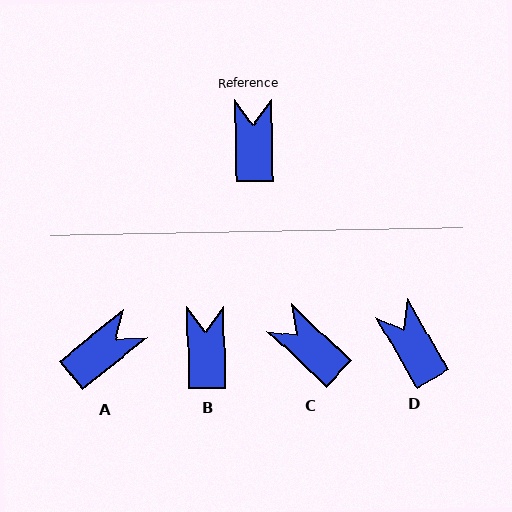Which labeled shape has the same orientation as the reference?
B.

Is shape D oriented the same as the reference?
No, it is off by about 29 degrees.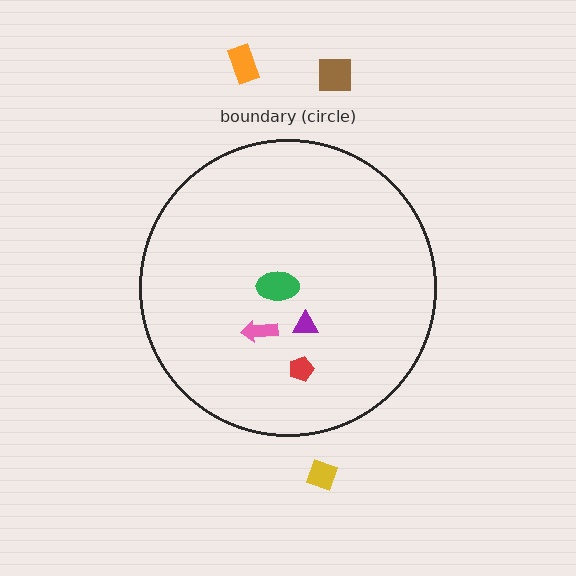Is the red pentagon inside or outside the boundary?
Inside.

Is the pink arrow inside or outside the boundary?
Inside.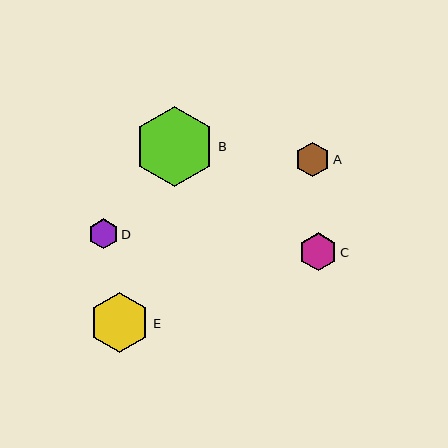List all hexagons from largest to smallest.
From largest to smallest: B, E, C, A, D.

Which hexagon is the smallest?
Hexagon D is the smallest with a size of approximately 30 pixels.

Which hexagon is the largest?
Hexagon B is the largest with a size of approximately 81 pixels.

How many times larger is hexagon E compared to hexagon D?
Hexagon E is approximately 2.0 times the size of hexagon D.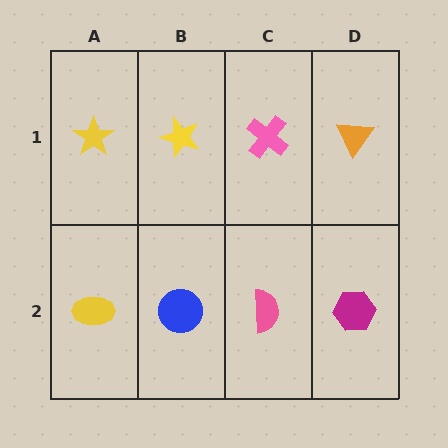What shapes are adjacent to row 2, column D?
An orange triangle (row 1, column D), a pink semicircle (row 2, column C).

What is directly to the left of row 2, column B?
A yellow ellipse.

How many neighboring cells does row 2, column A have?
2.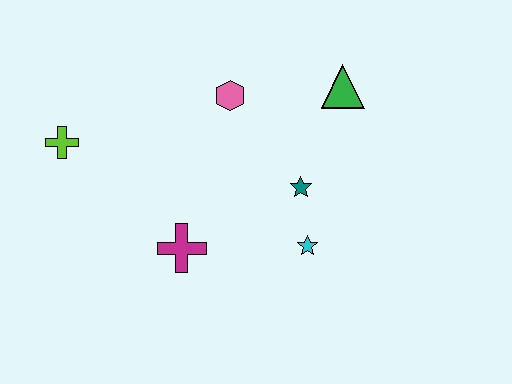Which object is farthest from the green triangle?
The lime cross is farthest from the green triangle.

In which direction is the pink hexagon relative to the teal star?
The pink hexagon is above the teal star.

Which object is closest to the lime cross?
The magenta cross is closest to the lime cross.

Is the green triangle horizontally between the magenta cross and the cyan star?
No